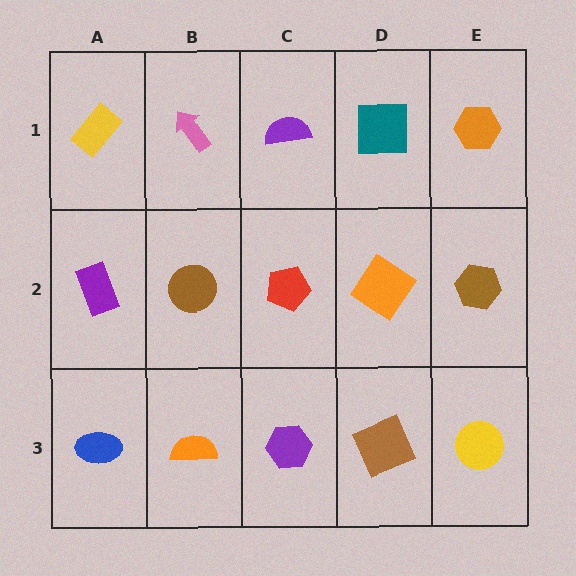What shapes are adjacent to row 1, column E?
A brown hexagon (row 2, column E), a teal square (row 1, column D).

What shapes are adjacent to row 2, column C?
A purple semicircle (row 1, column C), a purple hexagon (row 3, column C), a brown circle (row 2, column B), an orange diamond (row 2, column D).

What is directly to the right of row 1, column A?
A pink arrow.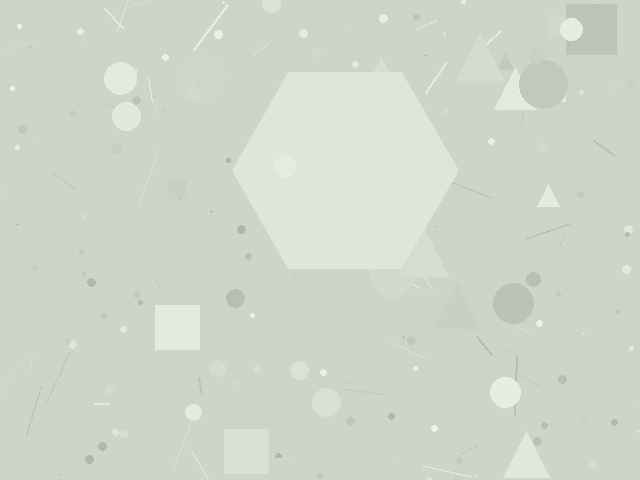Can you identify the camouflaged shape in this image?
The camouflaged shape is a hexagon.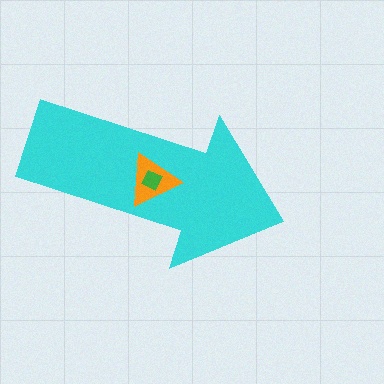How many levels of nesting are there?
3.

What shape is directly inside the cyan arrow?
The orange triangle.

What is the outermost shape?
The cyan arrow.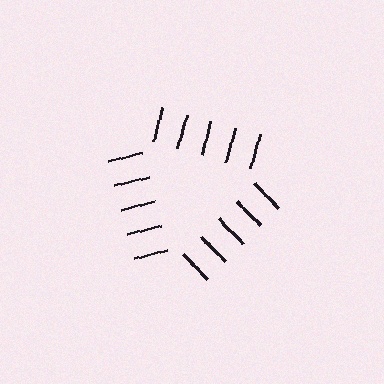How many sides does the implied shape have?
3 sides — the line-ends trace a triangle.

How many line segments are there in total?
15 — 5 along each of the 3 edges.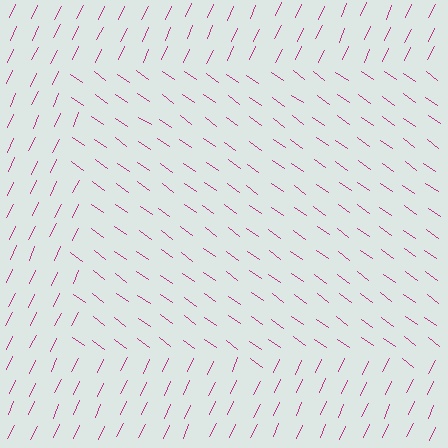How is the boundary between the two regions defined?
The boundary is defined purely by a change in line orientation (approximately 79 degrees difference). All lines are the same color and thickness.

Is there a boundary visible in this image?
Yes, there is a texture boundary formed by a change in line orientation.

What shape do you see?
I see a rectangle.